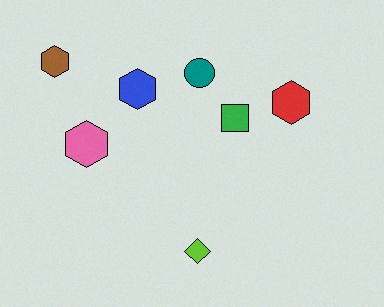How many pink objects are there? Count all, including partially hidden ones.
There is 1 pink object.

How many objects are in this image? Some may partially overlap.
There are 7 objects.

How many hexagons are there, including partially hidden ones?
There are 4 hexagons.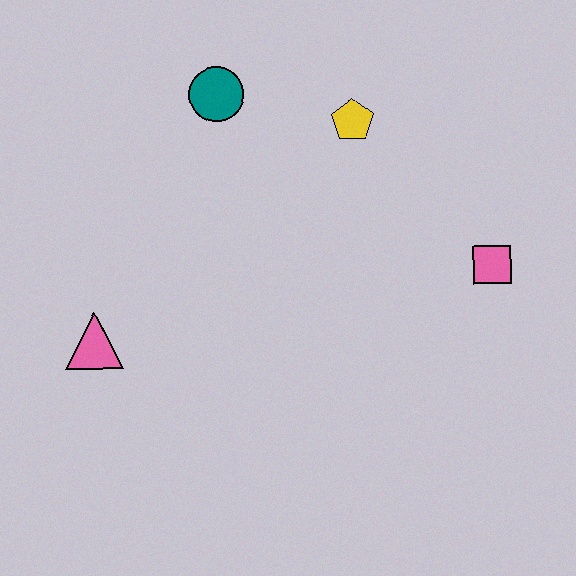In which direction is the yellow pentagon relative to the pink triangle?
The yellow pentagon is to the right of the pink triangle.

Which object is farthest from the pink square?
The pink triangle is farthest from the pink square.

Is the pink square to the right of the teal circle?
Yes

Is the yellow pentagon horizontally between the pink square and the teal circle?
Yes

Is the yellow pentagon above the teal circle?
No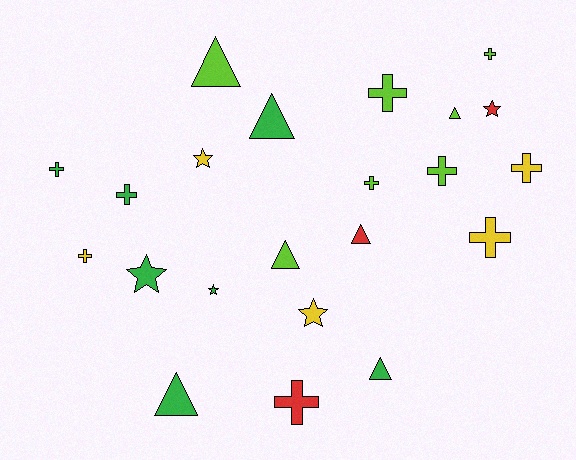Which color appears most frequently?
Lime, with 7 objects.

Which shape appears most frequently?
Cross, with 10 objects.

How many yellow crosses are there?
There are 3 yellow crosses.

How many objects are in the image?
There are 22 objects.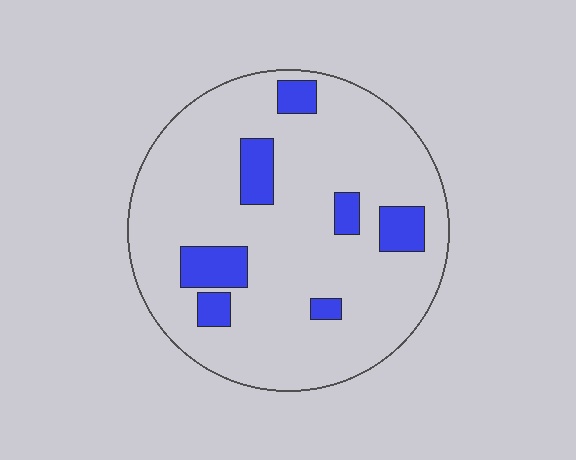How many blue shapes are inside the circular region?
7.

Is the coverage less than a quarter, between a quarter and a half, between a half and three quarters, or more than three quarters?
Less than a quarter.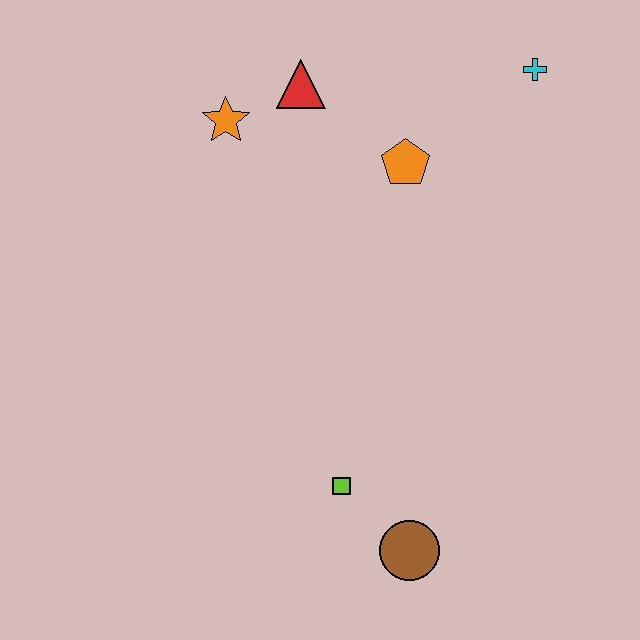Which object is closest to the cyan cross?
The orange pentagon is closest to the cyan cross.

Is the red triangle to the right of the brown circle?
No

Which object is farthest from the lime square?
The cyan cross is farthest from the lime square.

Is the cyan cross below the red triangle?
No